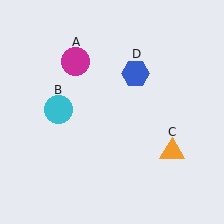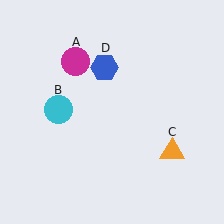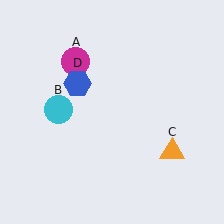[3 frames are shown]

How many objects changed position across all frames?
1 object changed position: blue hexagon (object D).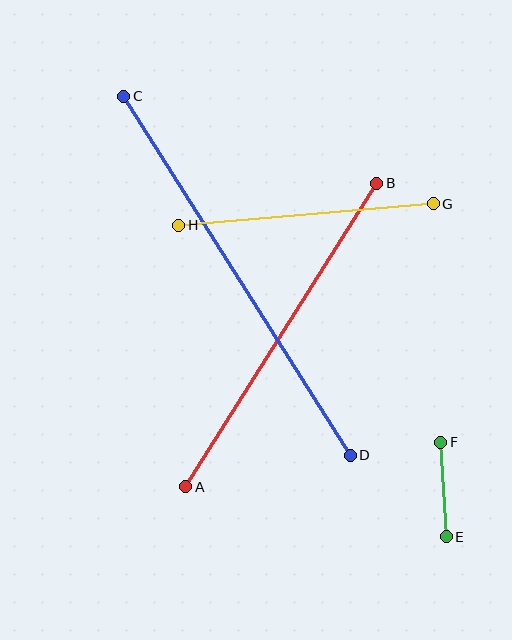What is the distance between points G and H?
The distance is approximately 255 pixels.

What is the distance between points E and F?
The distance is approximately 94 pixels.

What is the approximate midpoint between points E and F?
The midpoint is at approximately (443, 489) pixels.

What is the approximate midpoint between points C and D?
The midpoint is at approximately (237, 276) pixels.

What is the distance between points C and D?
The distance is approximately 424 pixels.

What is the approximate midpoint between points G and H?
The midpoint is at approximately (306, 215) pixels.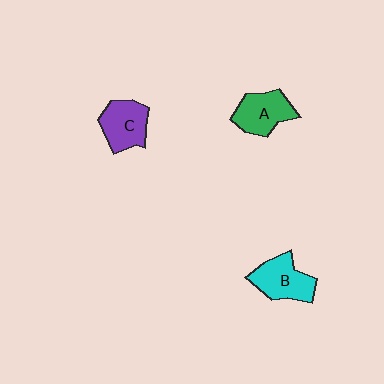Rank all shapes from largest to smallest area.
From largest to smallest: B (cyan), A (green), C (purple).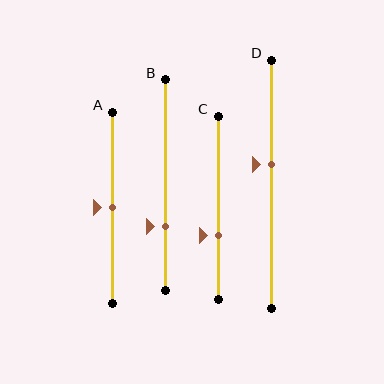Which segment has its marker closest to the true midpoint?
Segment A has its marker closest to the true midpoint.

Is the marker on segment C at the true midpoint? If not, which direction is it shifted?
No, the marker on segment C is shifted downward by about 15% of the segment length.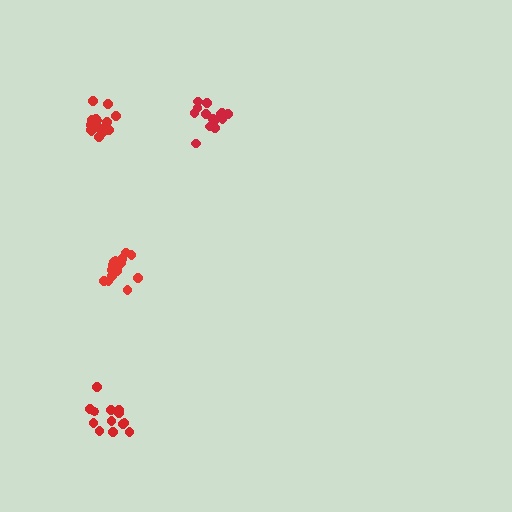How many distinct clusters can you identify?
There are 4 distinct clusters.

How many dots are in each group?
Group 1: 14 dots, Group 2: 16 dots, Group 3: 16 dots, Group 4: 13 dots (59 total).